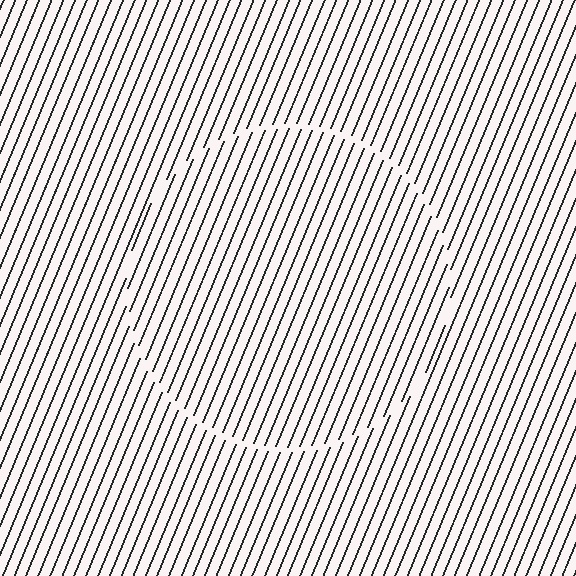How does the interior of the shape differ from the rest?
The interior of the shape contains the same grating, shifted by half a period — the contour is defined by the phase discontinuity where line-ends from the inner and outer gratings abut.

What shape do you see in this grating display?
An illusory circle. The interior of the shape contains the same grating, shifted by half a period — the contour is defined by the phase discontinuity where line-ends from the inner and outer gratings abut.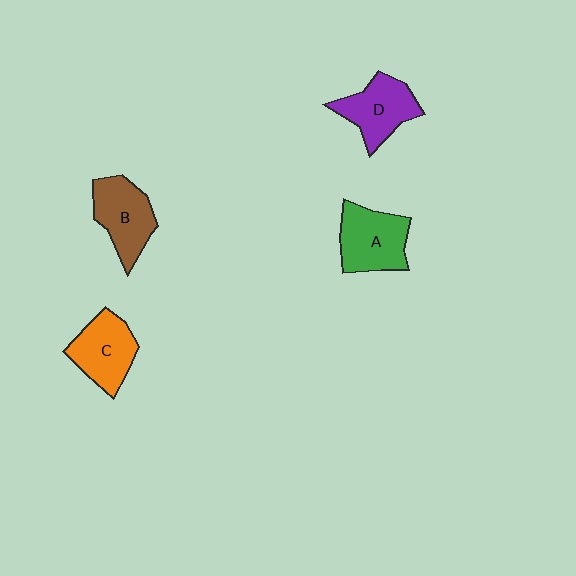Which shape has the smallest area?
Shape D (purple).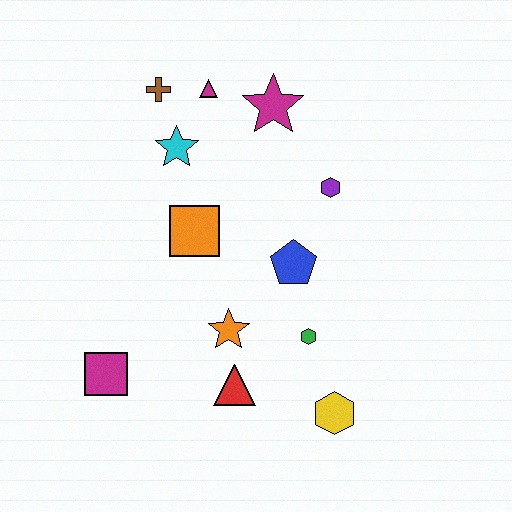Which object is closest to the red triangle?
The orange star is closest to the red triangle.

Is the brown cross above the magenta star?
Yes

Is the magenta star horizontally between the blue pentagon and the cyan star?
Yes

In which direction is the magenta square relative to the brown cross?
The magenta square is below the brown cross.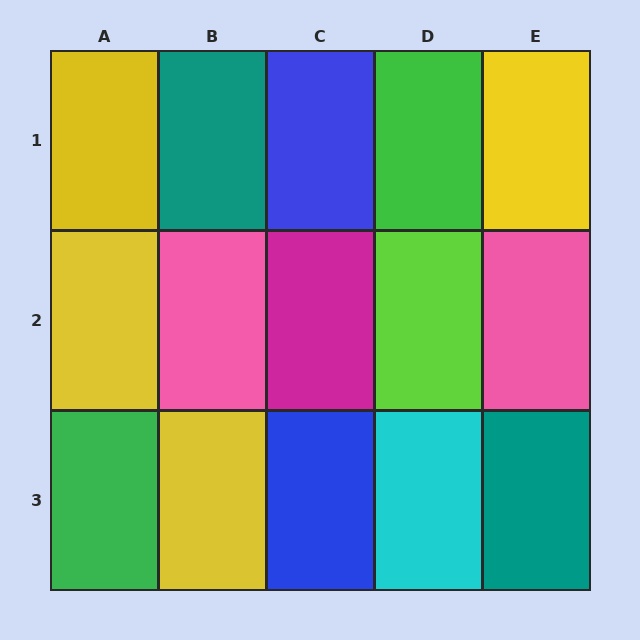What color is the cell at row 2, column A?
Yellow.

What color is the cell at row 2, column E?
Pink.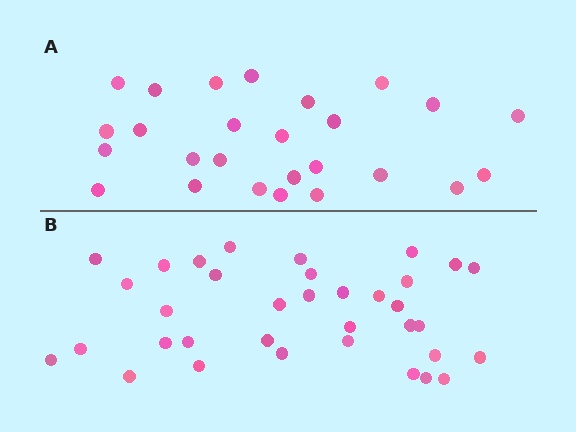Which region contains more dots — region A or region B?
Region B (the bottom region) has more dots.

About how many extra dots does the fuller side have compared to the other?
Region B has roughly 8 or so more dots than region A.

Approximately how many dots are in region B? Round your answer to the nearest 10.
About 40 dots. (The exact count is 35, which rounds to 40.)